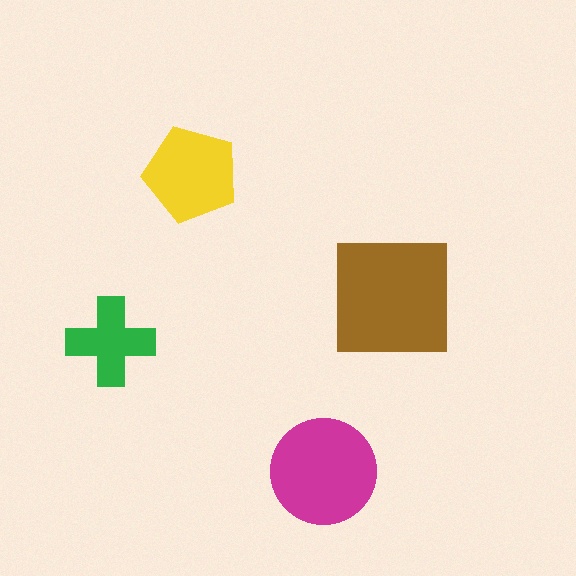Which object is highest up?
The yellow pentagon is topmost.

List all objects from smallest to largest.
The green cross, the yellow pentagon, the magenta circle, the brown square.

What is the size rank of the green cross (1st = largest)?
4th.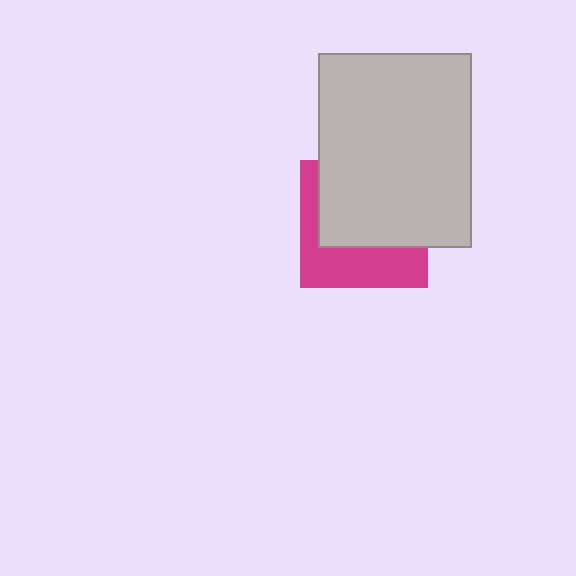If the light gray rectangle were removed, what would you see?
You would see the complete magenta square.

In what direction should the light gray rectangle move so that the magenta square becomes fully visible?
The light gray rectangle should move up. That is the shortest direction to clear the overlap and leave the magenta square fully visible.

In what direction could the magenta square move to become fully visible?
The magenta square could move down. That would shift it out from behind the light gray rectangle entirely.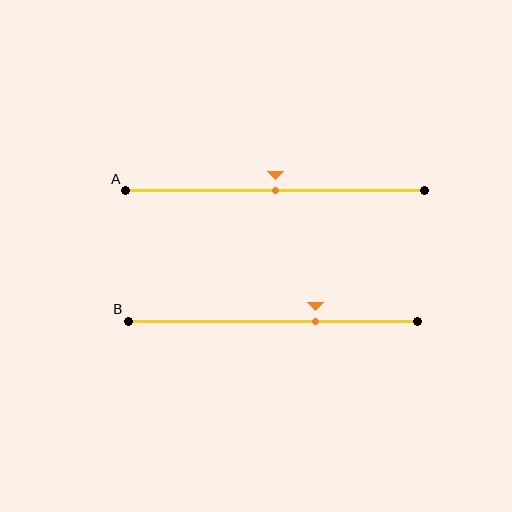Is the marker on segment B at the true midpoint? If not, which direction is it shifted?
No, the marker on segment B is shifted to the right by about 15% of the segment length.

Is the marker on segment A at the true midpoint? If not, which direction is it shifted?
Yes, the marker on segment A is at the true midpoint.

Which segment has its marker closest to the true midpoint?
Segment A has its marker closest to the true midpoint.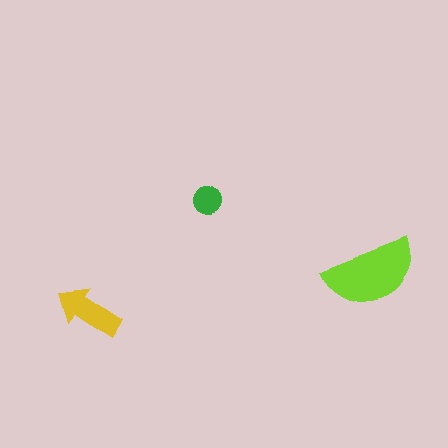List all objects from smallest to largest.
The green circle, the yellow arrow, the lime semicircle.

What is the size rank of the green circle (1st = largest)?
3rd.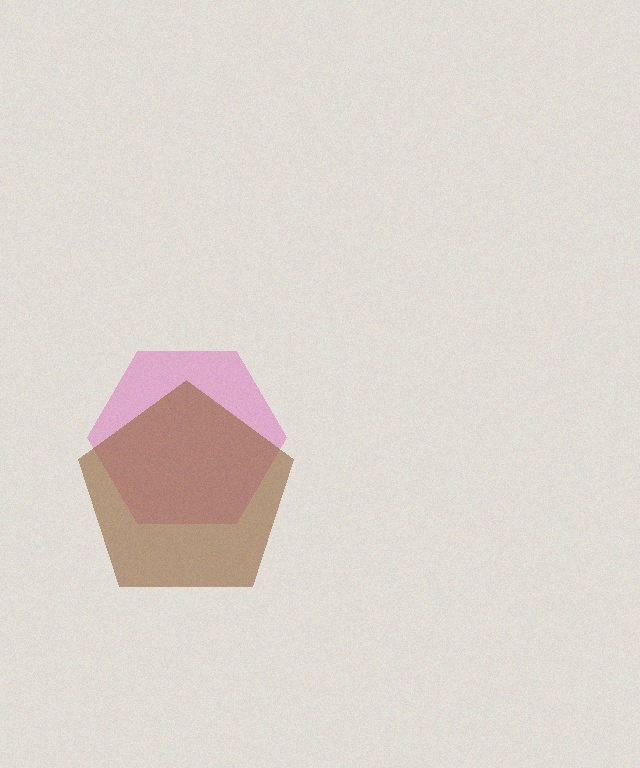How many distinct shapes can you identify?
There are 2 distinct shapes: a pink hexagon, a brown pentagon.